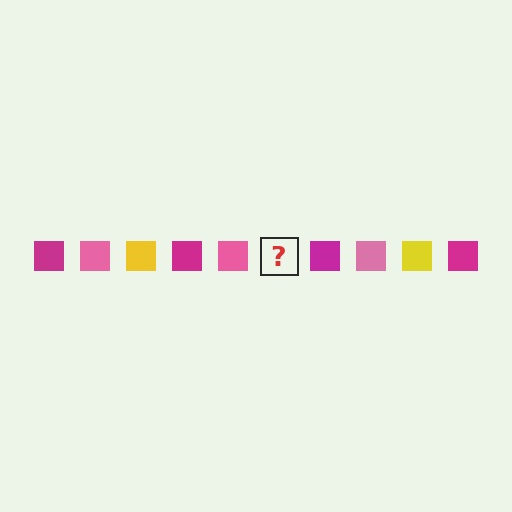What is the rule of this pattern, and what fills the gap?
The rule is that the pattern cycles through magenta, pink, yellow squares. The gap should be filled with a yellow square.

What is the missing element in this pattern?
The missing element is a yellow square.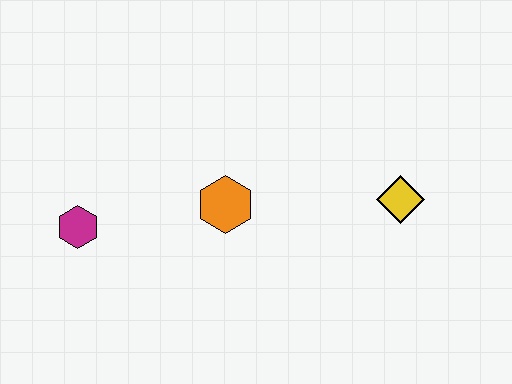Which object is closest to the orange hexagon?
The magenta hexagon is closest to the orange hexagon.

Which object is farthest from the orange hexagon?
The yellow diamond is farthest from the orange hexagon.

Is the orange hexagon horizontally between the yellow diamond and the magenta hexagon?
Yes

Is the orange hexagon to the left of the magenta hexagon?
No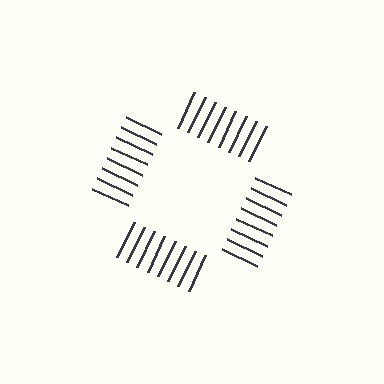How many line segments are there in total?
32 — 8 along each of the 4 edges.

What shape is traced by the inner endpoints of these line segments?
An illusory square — the line segments terminate on its edges but no continuous stroke is drawn.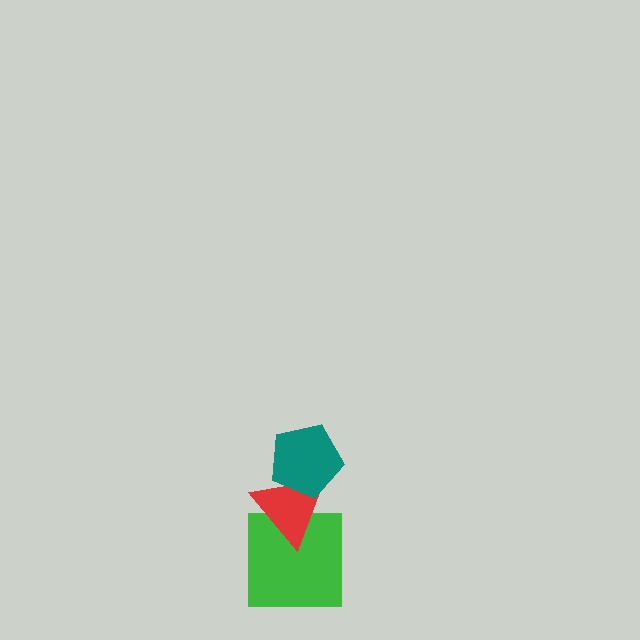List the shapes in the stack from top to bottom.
From top to bottom: the teal pentagon, the red triangle, the green square.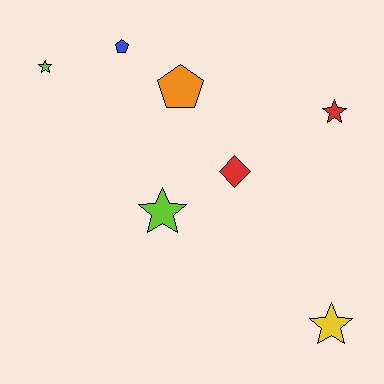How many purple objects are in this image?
There are no purple objects.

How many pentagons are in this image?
There are 2 pentagons.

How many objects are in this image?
There are 7 objects.